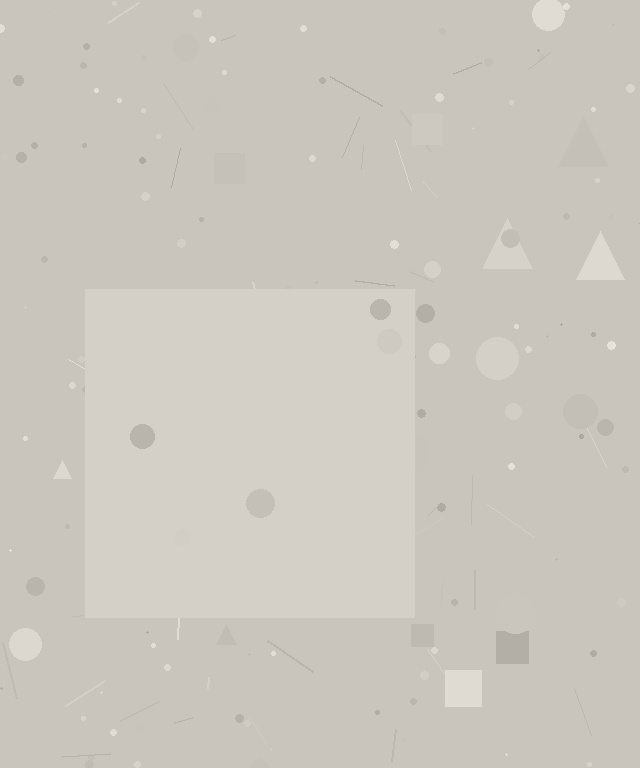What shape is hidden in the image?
A square is hidden in the image.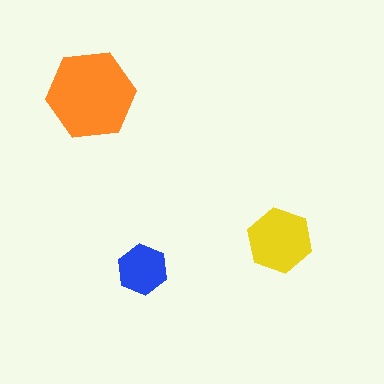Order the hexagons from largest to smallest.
the orange one, the yellow one, the blue one.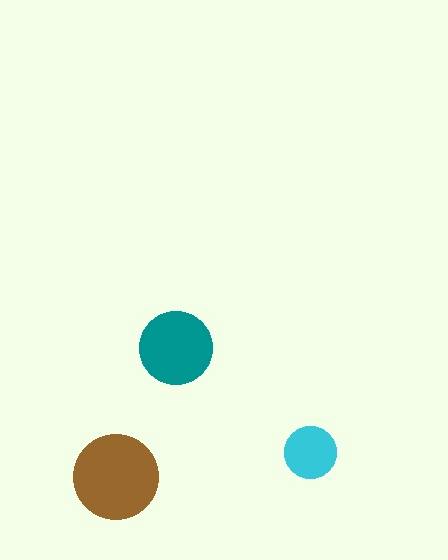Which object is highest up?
The teal circle is topmost.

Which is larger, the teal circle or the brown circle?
The brown one.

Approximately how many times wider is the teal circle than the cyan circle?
About 1.5 times wider.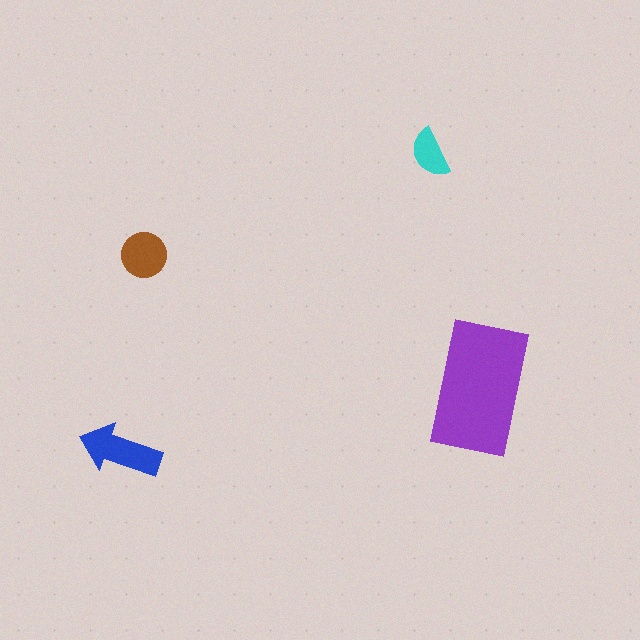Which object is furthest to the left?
The blue arrow is leftmost.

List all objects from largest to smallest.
The purple rectangle, the blue arrow, the brown circle, the cyan semicircle.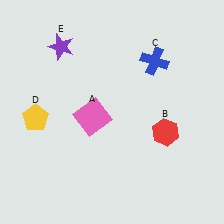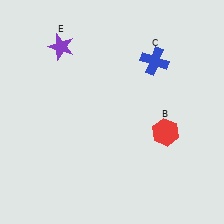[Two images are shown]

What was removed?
The pink square (A), the yellow pentagon (D) were removed in Image 2.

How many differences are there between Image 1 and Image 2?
There are 2 differences between the two images.